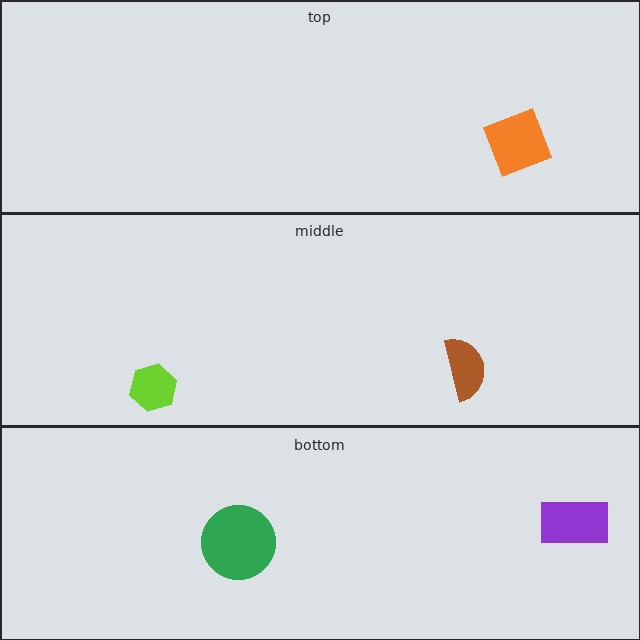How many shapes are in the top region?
1.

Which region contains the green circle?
The bottom region.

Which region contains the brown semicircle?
The middle region.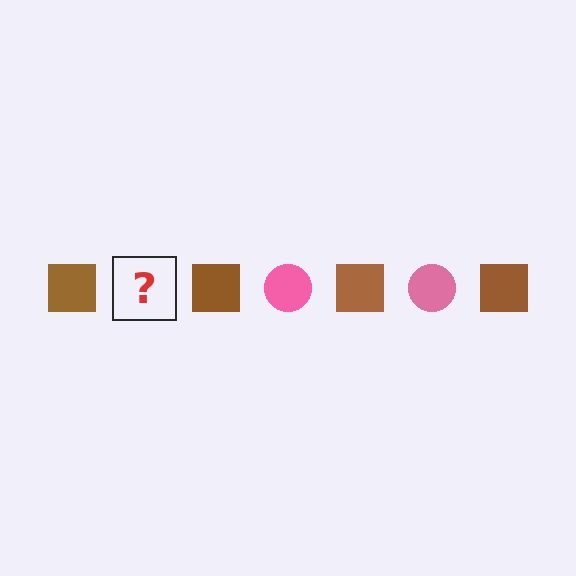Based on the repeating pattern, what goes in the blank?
The blank should be a pink circle.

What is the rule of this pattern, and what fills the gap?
The rule is that the pattern alternates between brown square and pink circle. The gap should be filled with a pink circle.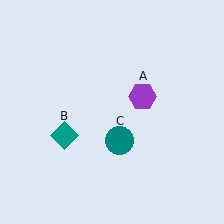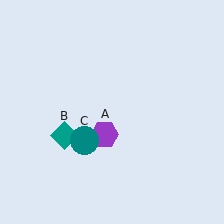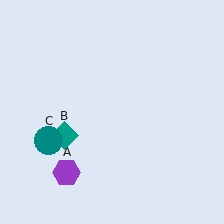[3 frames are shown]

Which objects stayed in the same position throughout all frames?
Teal diamond (object B) remained stationary.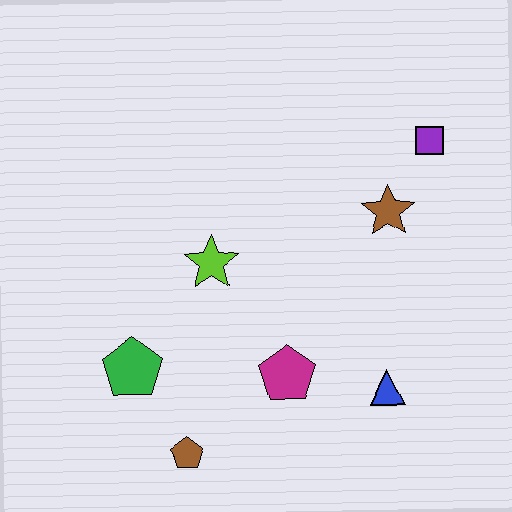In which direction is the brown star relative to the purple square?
The brown star is below the purple square.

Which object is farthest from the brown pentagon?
The purple square is farthest from the brown pentagon.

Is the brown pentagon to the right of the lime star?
No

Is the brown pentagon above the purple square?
No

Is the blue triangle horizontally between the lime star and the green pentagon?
No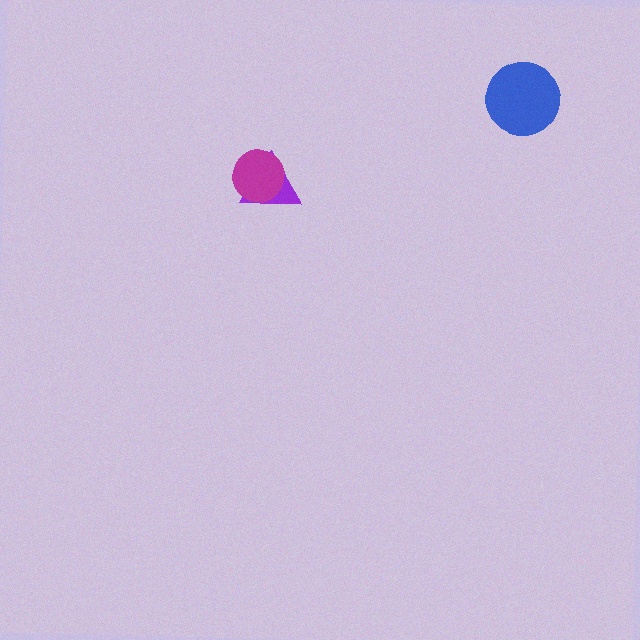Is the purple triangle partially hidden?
Yes, it is partially covered by another shape.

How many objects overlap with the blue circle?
0 objects overlap with the blue circle.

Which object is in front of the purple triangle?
The magenta circle is in front of the purple triangle.